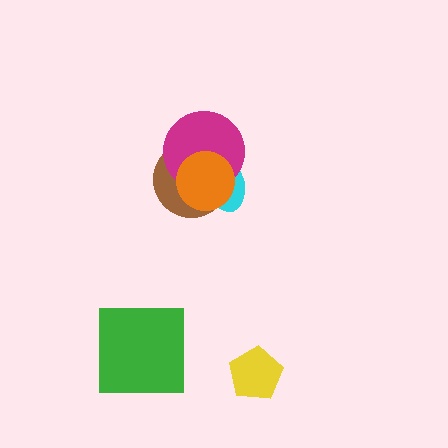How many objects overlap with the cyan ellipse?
3 objects overlap with the cyan ellipse.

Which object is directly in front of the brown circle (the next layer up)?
The magenta circle is directly in front of the brown circle.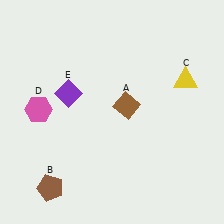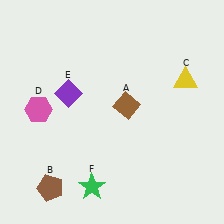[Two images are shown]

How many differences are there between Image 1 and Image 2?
There is 1 difference between the two images.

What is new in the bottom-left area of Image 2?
A green star (F) was added in the bottom-left area of Image 2.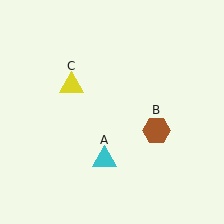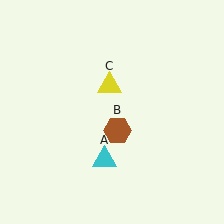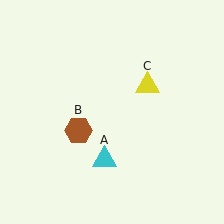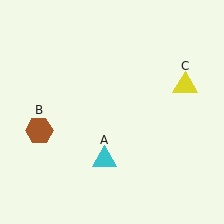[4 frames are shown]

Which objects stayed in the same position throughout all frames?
Cyan triangle (object A) remained stationary.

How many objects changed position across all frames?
2 objects changed position: brown hexagon (object B), yellow triangle (object C).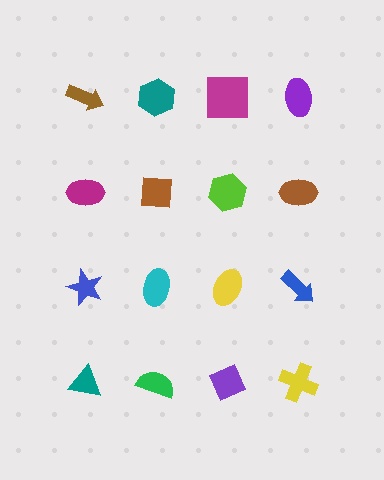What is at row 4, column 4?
A yellow cross.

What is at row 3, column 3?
A yellow ellipse.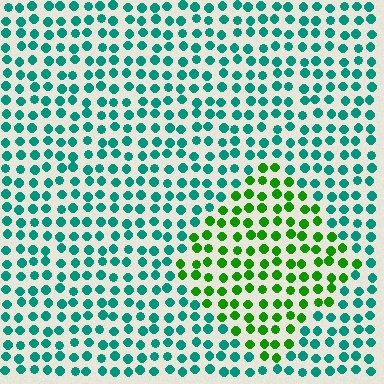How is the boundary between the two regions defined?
The boundary is defined purely by a slight shift in hue (about 56 degrees). Spacing, size, and orientation are identical on both sides.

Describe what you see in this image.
The image is filled with small teal elements in a uniform arrangement. A diamond-shaped region is visible where the elements are tinted to a slightly different hue, forming a subtle color boundary.